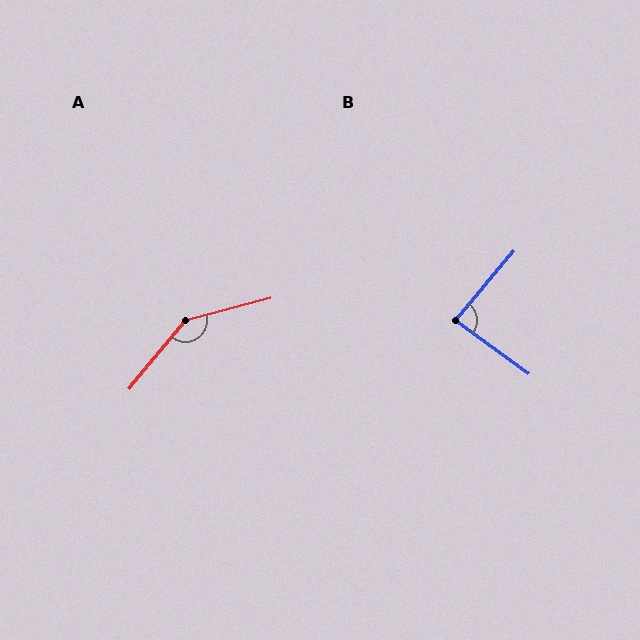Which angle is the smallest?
B, at approximately 86 degrees.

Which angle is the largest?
A, at approximately 144 degrees.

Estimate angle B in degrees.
Approximately 86 degrees.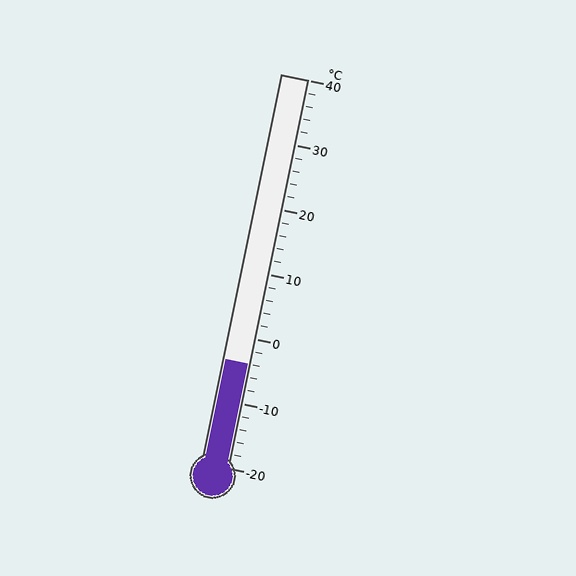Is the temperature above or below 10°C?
The temperature is below 10°C.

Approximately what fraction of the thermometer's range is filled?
The thermometer is filled to approximately 25% of its range.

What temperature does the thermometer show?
The thermometer shows approximately -4°C.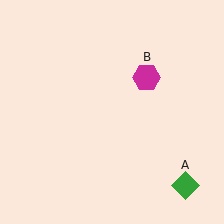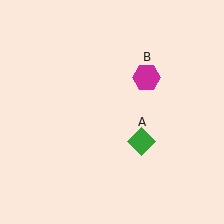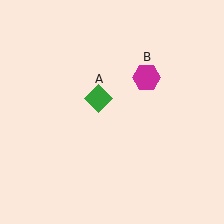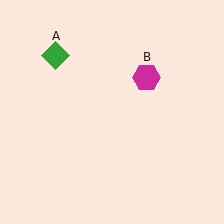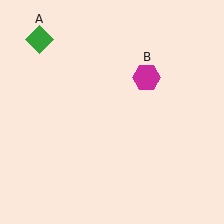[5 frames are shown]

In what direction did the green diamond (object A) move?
The green diamond (object A) moved up and to the left.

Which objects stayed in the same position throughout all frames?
Magenta hexagon (object B) remained stationary.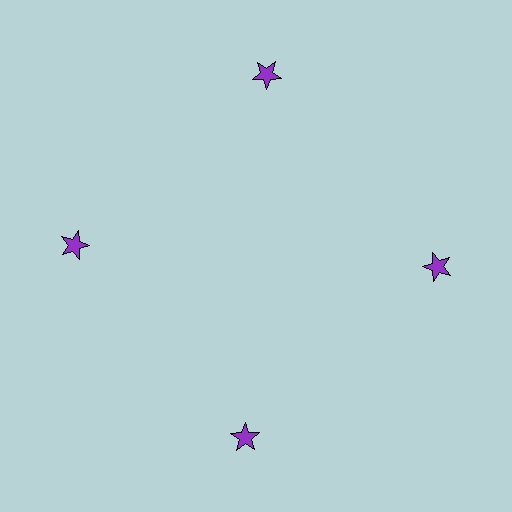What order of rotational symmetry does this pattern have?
This pattern has 4-fold rotational symmetry.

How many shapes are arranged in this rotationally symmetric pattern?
There are 4 shapes, arranged in 4 groups of 1.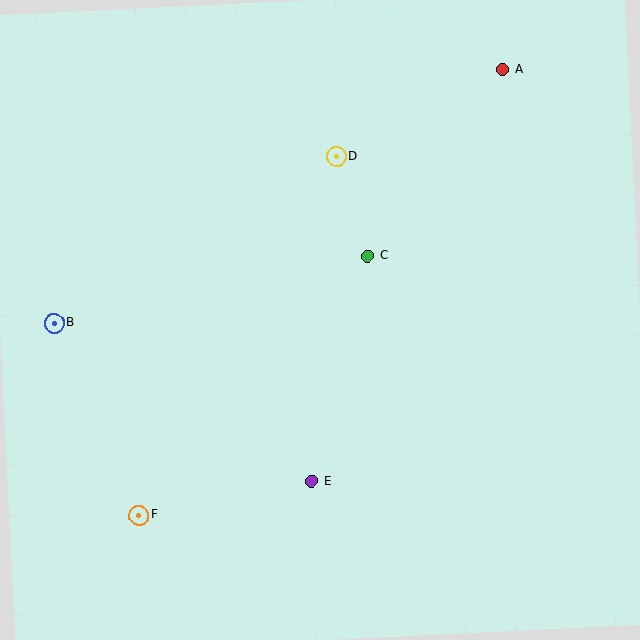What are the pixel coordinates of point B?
Point B is at (54, 323).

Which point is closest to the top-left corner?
Point B is closest to the top-left corner.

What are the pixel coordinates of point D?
Point D is at (337, 157).